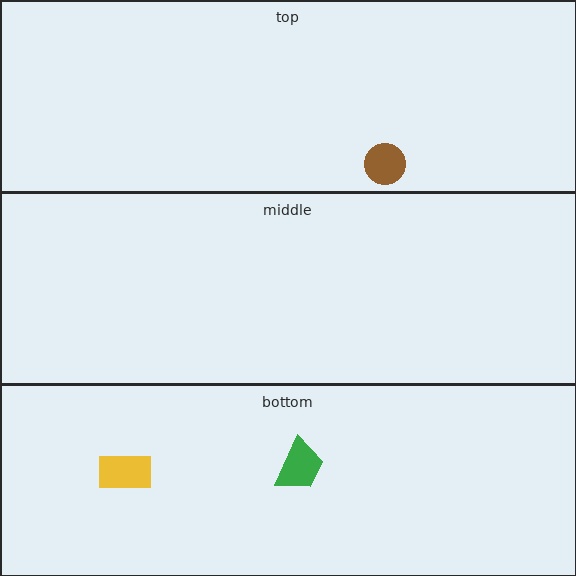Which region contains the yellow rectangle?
The bottom region.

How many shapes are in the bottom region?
2.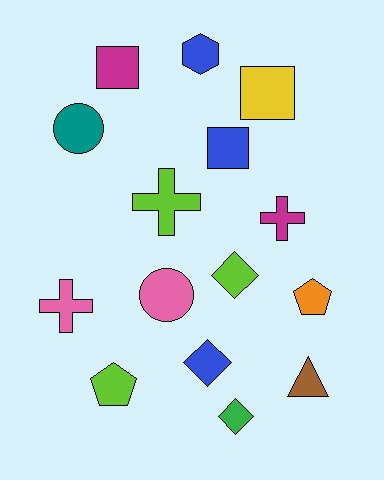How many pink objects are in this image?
There are 2 pink objects.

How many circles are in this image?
There are 2 circles.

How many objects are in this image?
There are 15 objects.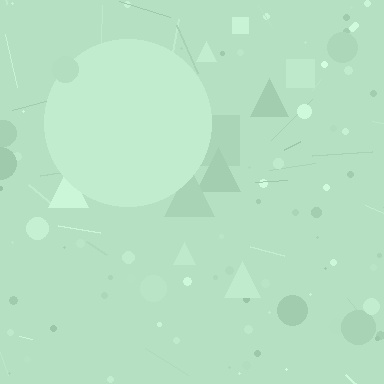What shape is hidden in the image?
A circle is hidden in the image.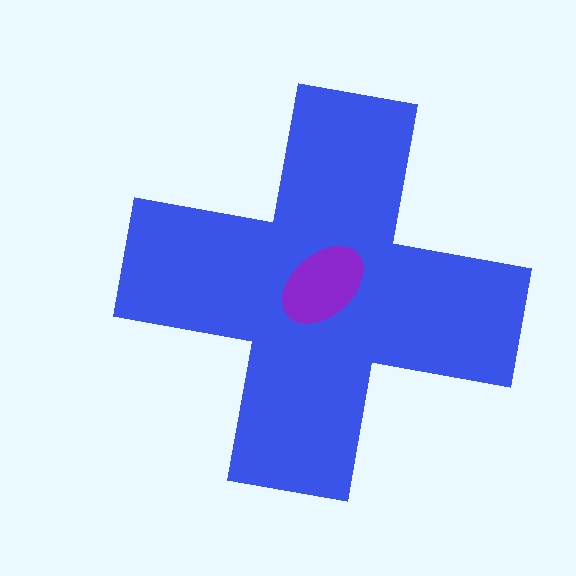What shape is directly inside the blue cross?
The purple ellipse.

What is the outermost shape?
The blue cross.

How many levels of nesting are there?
2.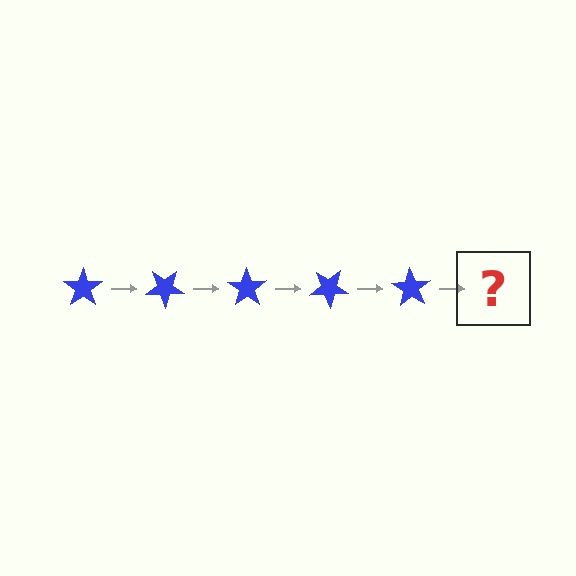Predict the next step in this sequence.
The next step is a blue star rotated 175 degrees.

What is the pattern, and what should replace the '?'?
The pattern is that the star rotates 35 degrees each step. The '?' should be a blue star rotated 175 degrees.